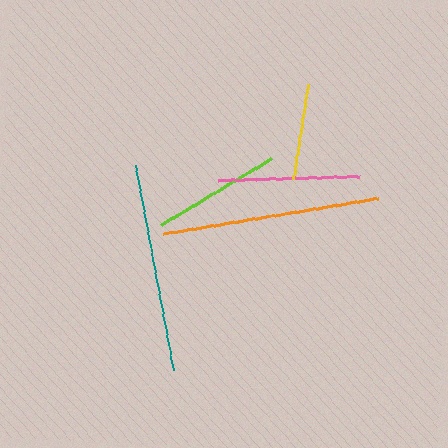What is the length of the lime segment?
The lime segment is approximately 130 pixels long.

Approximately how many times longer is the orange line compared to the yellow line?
The orange line is approximately 2.3 times the length of the yellow line.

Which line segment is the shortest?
The yellow line is the shortest at approximately 96 pixels.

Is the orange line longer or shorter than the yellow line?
The orange line is longer than the yellow line.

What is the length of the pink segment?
The pink segment is approximately 141 pixels long.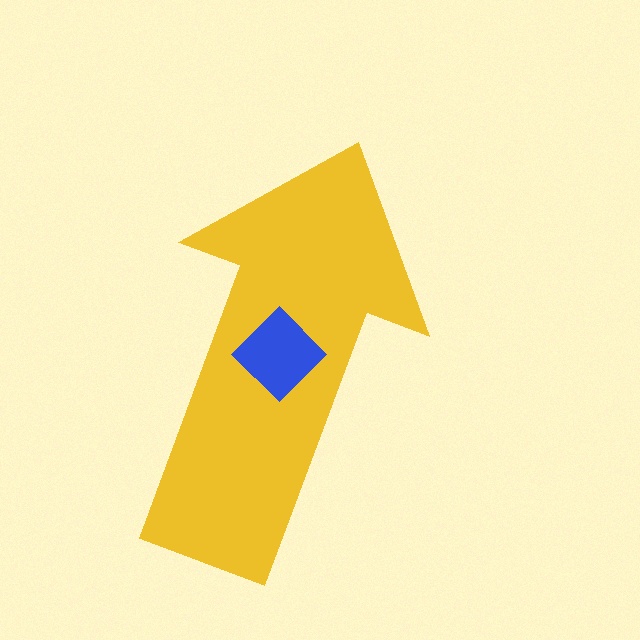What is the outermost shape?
The yellow arrow.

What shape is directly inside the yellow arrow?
The blue diamond.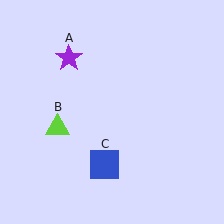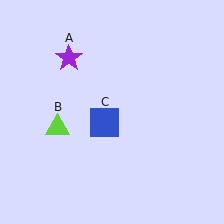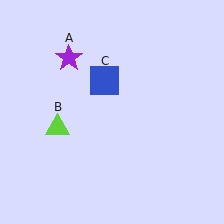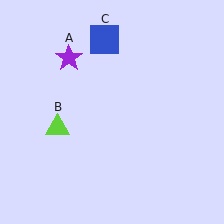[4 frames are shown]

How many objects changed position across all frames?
1 object changed position: blue square (object C).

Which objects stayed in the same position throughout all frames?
Purple star (object A) and lime triangle (object B) remained stationary.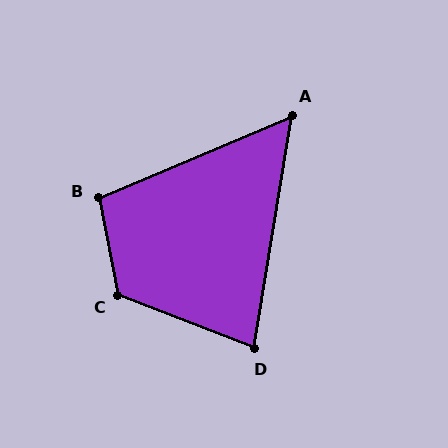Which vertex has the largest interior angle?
C, at approximately 122 degrees.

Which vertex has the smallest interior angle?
A, at approximately 58 degrees.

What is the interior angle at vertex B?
Approximately 102 degrees (obtuse).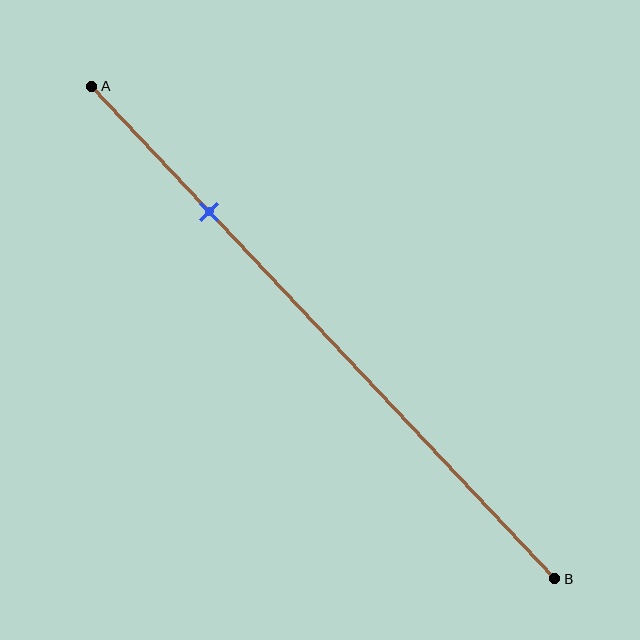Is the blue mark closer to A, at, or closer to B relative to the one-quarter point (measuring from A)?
The blue mark is approximately at the one-quarter point of segment AB.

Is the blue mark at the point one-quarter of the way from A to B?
Yes, the mark is approximately at the one-quarter point.